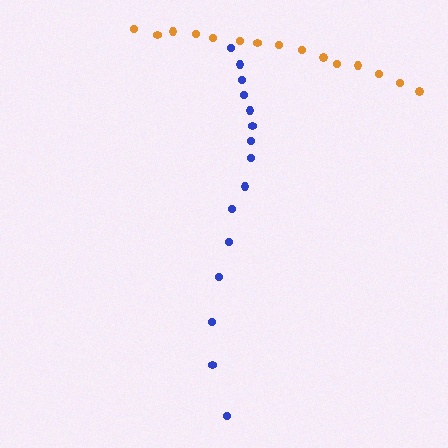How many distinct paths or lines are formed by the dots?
There are 2 distinct paths.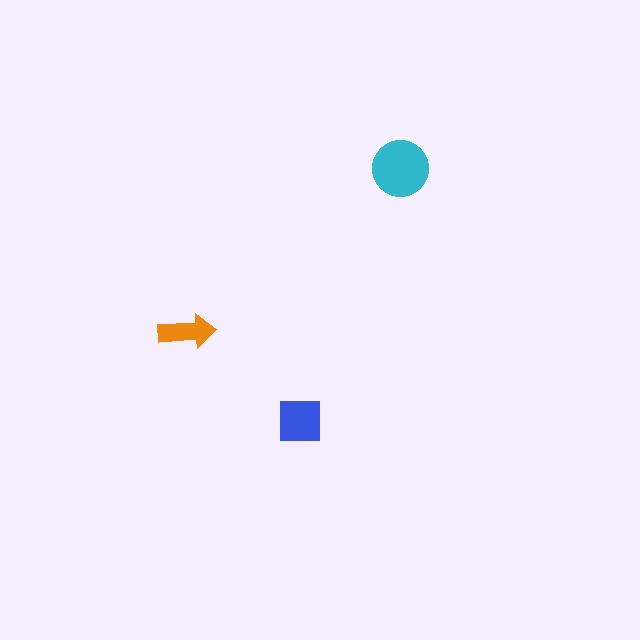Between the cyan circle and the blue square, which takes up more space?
The cyan circle.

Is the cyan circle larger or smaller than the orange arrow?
Larger.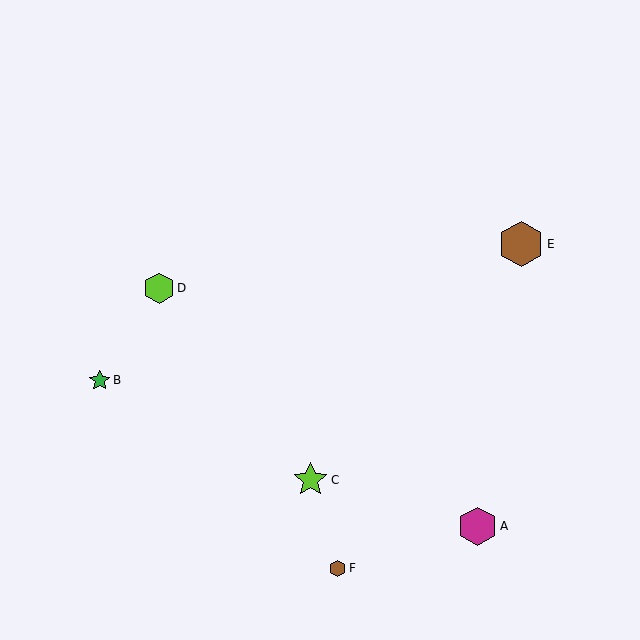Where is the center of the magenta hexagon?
The center of the magenta hexagon is at (477, 526).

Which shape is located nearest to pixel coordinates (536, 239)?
The brown hexagon (labeled E) at (521, 244) is nearest to that location.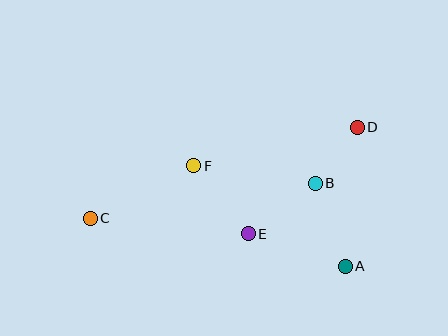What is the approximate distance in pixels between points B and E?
The distance between B and E is approximately 84 pixels.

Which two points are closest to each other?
Points B and D are closest to each other.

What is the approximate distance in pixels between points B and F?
The distance between B and F is approximately 123 pixels.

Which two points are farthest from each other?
Points C and D are farthest from each other.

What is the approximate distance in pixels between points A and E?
The distance between A and E is approximately 103 pixels.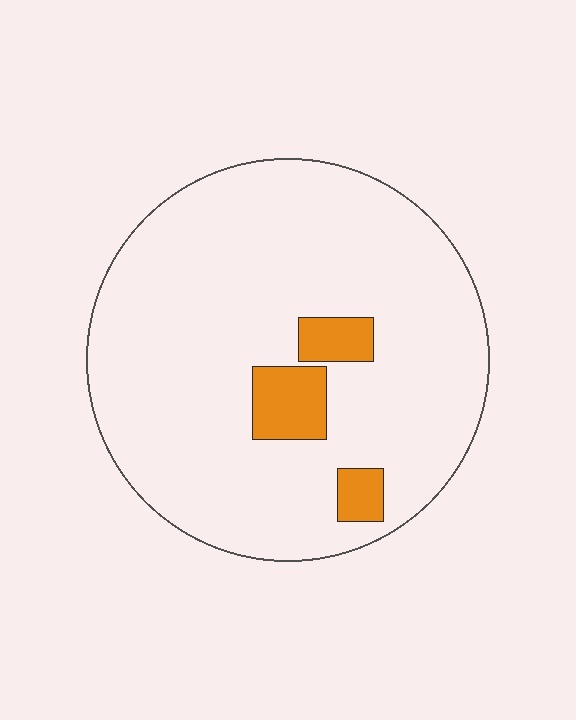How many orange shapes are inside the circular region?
3.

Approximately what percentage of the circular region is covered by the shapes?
Approximately 10%.